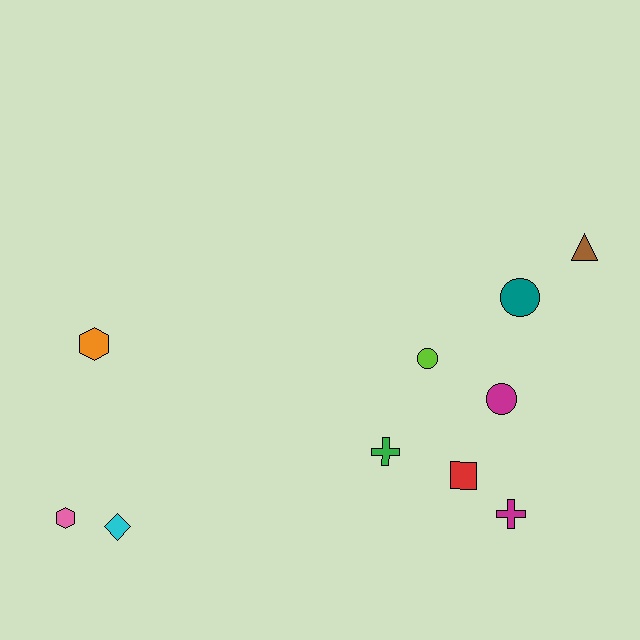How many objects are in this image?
There are 10 objects.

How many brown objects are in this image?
There is 1 brown object.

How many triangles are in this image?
There is 1 triangle.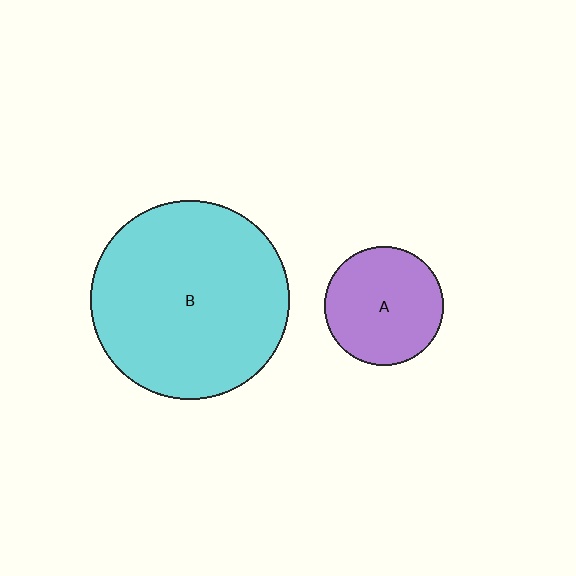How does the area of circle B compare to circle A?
Approximately 2.8 times.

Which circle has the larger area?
Circle B (cyan).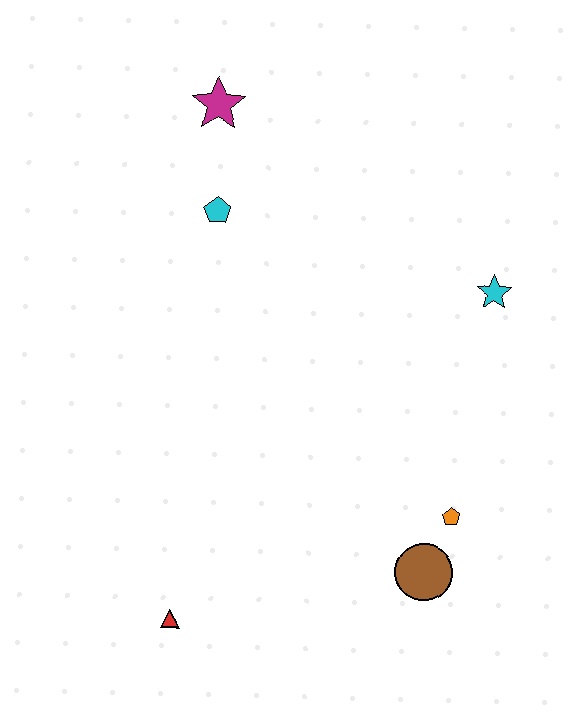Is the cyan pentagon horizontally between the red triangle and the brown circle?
Yes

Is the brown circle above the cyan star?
No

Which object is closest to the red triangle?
The brown circle is closest to the red triangle.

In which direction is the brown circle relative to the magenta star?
The brown circle is below the magenta star.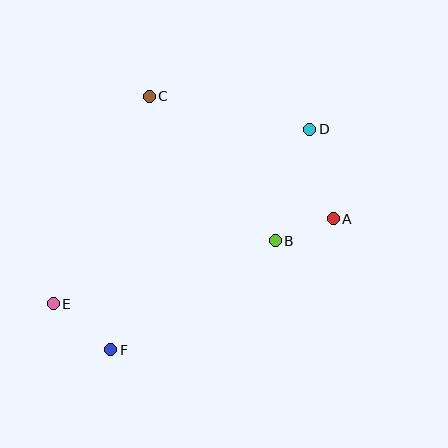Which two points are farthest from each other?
Points D and E are farthest from each other.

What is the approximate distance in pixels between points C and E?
The distance between C and E is approximately 229 pixels.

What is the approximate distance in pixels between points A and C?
The distance between A and C is approximately 221 pixels.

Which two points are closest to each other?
Points A and B are closest to each other.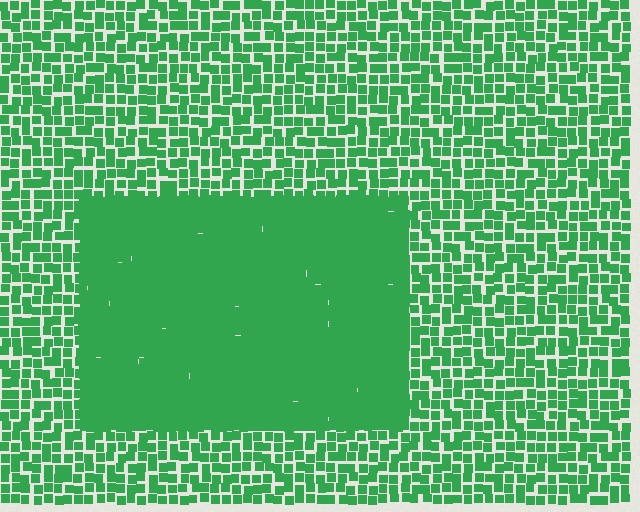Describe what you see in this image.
The image contains small green elements arranged at two different densities. A rectangle-shaped region is visible where the elements are more densely packed than the surrounding area.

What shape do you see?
I see a rectangle.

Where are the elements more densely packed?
The elements are more densely packed inside the rectangle boundary.